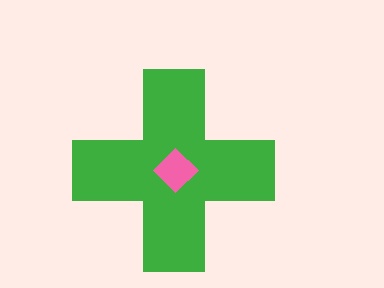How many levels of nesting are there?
2.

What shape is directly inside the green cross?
The pink diamond.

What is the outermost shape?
The green cross.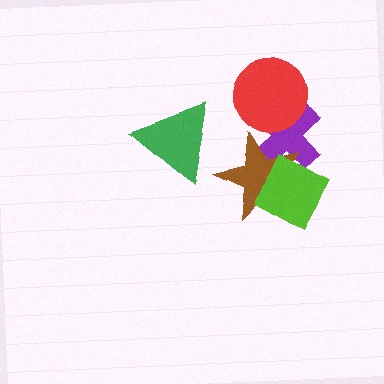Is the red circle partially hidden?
No, no other shape covers it.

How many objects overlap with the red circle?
1 object overlaps with the red circle.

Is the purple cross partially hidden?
Yes, it is partially covered by another shape.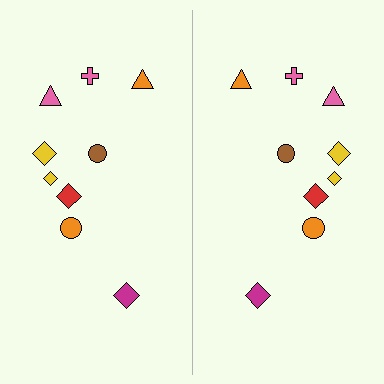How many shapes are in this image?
There are 18 shapes in this image.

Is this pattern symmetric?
Yes, this pattern has bilateral (reflection) symmetry.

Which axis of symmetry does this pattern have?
The pattern has a vertical axis of symmetry running through the center of the image.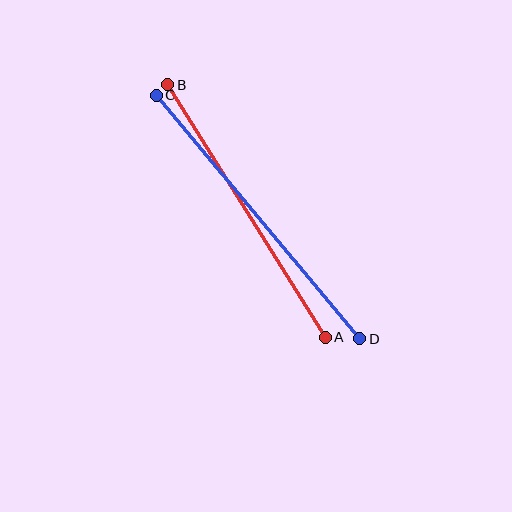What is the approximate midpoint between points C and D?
The midpoint is at approximately (258, 217) pixels.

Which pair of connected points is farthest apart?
Points C and D are farthest apart.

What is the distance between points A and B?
The distance is approximately 297 pixels.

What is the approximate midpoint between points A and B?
The midpoint is at approximately (246, 211) pixels.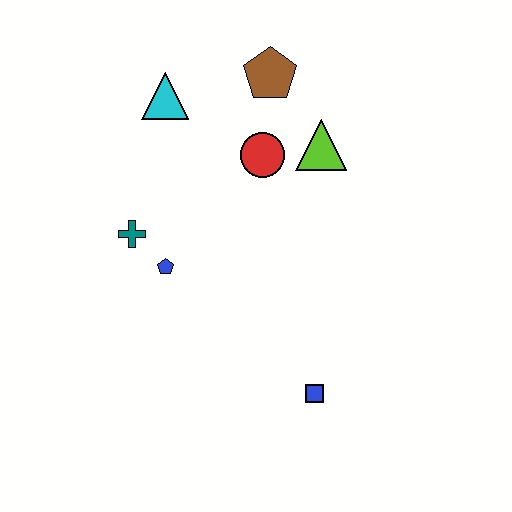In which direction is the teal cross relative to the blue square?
The teal cross is to the left of the blue square.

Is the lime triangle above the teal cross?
Yes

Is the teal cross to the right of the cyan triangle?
No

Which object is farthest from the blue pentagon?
The brown pentagon is farthest from the blue pentagon.